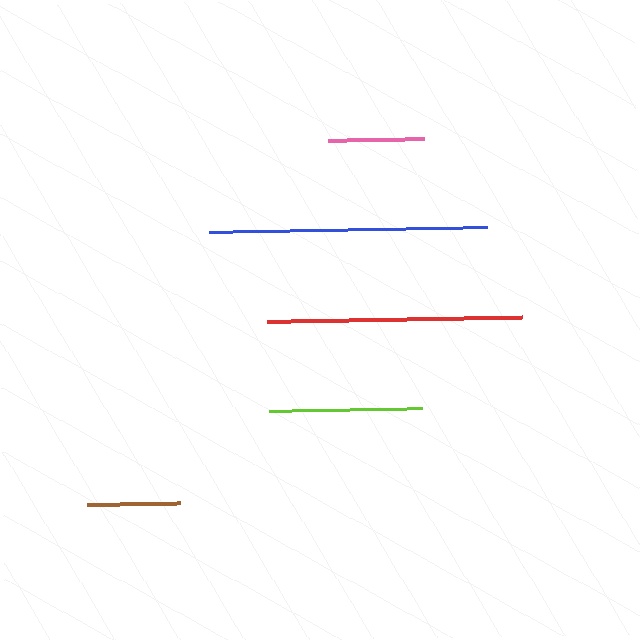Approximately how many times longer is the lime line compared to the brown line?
The lime line is approximately 1.6 times the length of the brown line.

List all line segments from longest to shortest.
From longest to shortest: blue, red, lime, pink, brown.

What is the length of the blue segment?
The blue segment is approximately 279 pixels long.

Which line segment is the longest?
The blue line is the longest at approximately 279 pixels.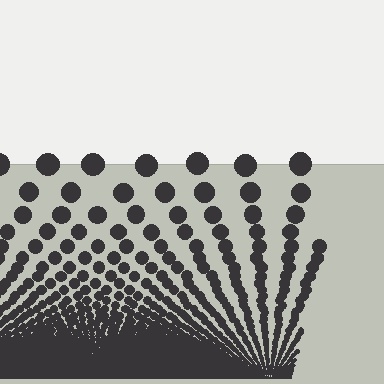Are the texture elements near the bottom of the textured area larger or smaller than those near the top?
Smaller. The gradient is inverted — elements near the bottom are smaller and denser.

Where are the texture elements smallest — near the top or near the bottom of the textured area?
Near the bottom.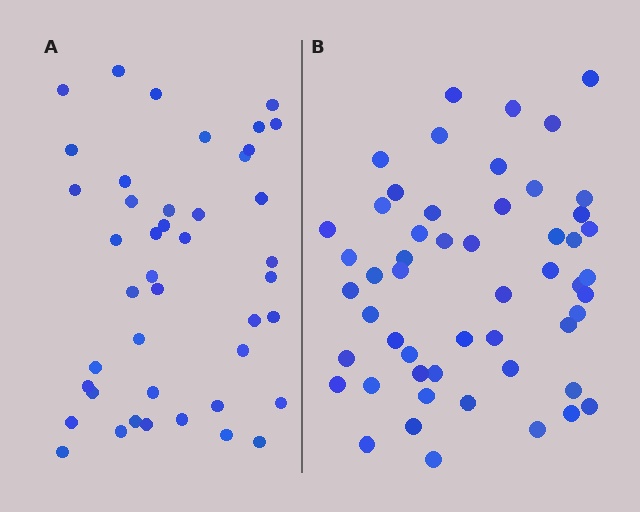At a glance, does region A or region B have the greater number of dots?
Region B (the right region) has more dots.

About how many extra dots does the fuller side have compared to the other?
Region B has roughly 10 or so more dots than region A.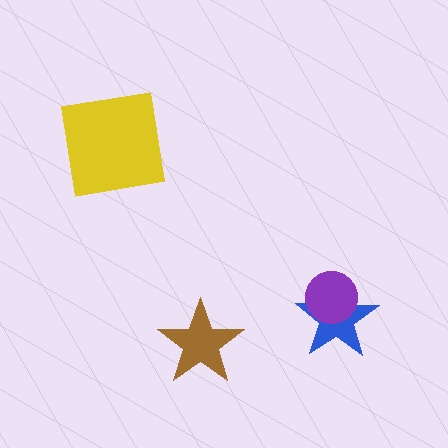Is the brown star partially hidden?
No, no other shape covers it.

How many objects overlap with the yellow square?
0 objects overlap with the yellow square.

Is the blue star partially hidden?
Yes, it is partially covered by another shape.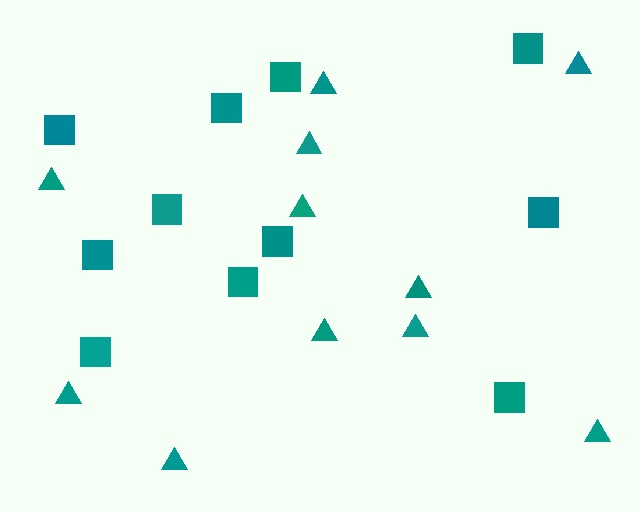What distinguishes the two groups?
There are 2 groups: one group of triangles (11) and one group of squares (11).